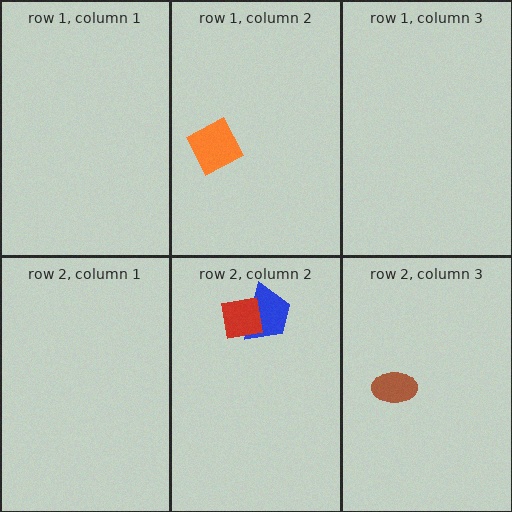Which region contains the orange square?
The row 1, column 2 region.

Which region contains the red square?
The row 2, column 2 region.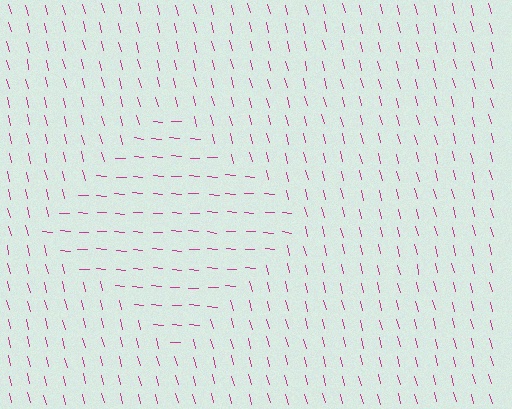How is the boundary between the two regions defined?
The boundary is defined purely by a change in line orientation (approximately 72 degrees difference). All lines are the same color and thickness.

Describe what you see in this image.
The image is filled with small magenta line segments. A diamond region in the image has lines oriented differently from the surrounding lines, creating a visible texture boundary.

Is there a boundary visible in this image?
Yes, there is a texture boundary formed by a change in line orientation.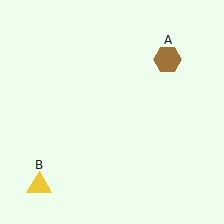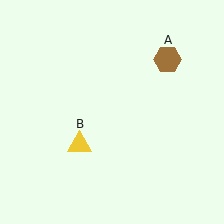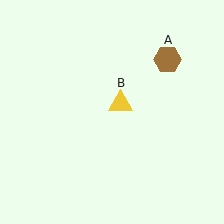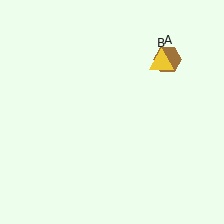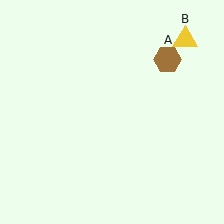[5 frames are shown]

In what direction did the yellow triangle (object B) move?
The yellow triangle (object B) moved up and to the right.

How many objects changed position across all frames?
1 object changed position: yellow triangle (object B).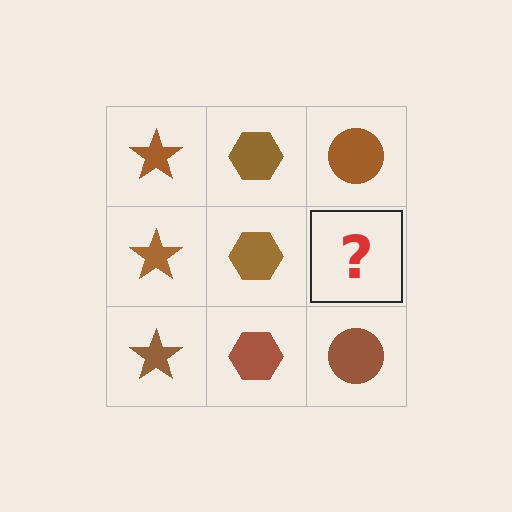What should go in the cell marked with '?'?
The missing cell should contain a brown circle.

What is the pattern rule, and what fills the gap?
The rule is that each column has a consistent shape. The gap should be filled with a brown circle.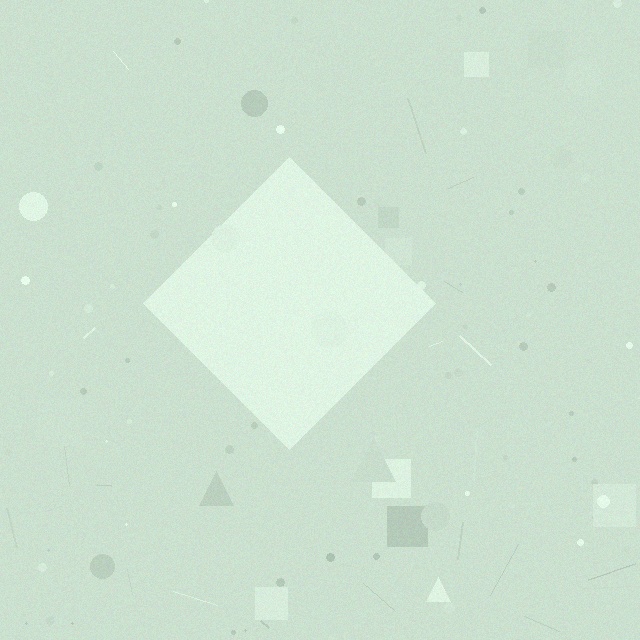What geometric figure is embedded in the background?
A diamond is embedded in the background.